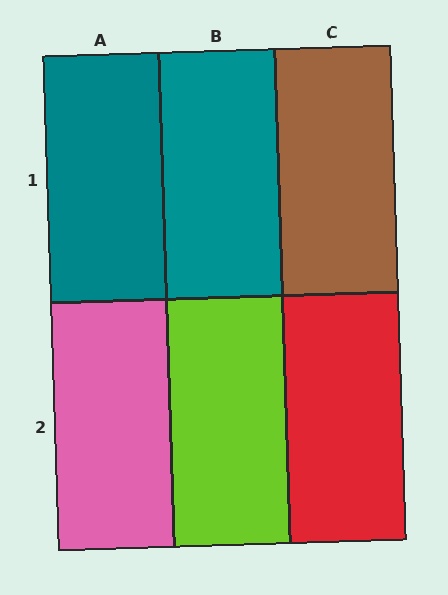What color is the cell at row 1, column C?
Brown.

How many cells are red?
1 cell is red.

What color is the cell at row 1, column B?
Teal.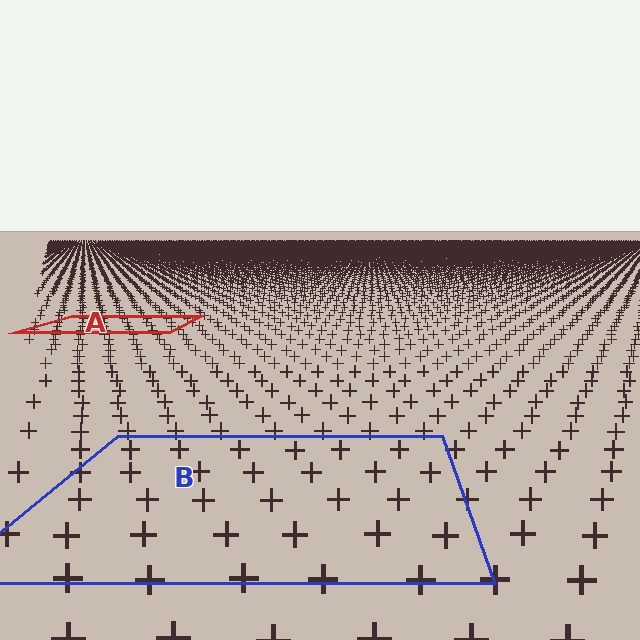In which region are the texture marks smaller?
The texture marks are smaller in region A, because it is farther away.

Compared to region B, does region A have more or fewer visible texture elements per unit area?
Region A has more texture elements per unit area — they are packed more densely because it is farther away.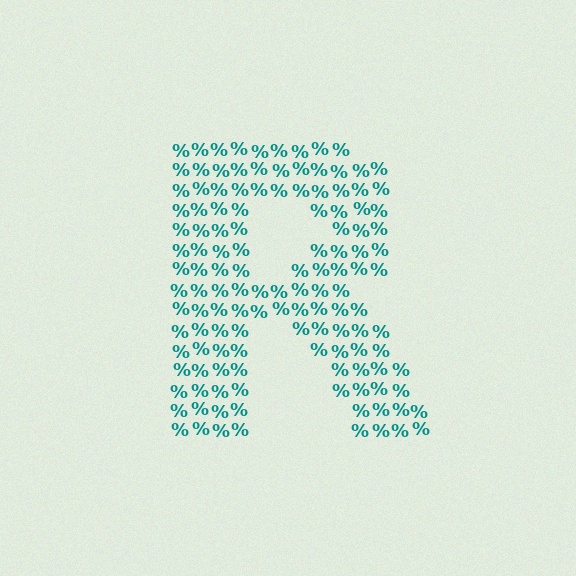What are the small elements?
The small elements are percent signs.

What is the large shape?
The large shape is the letter R.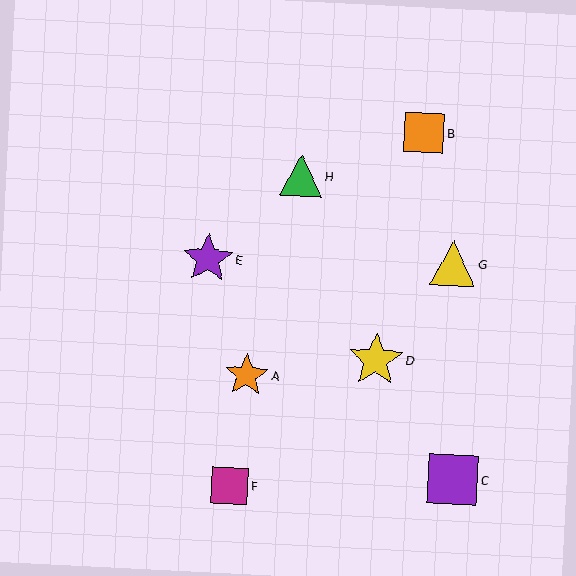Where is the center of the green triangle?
The center of the green triangle is at (301, 176).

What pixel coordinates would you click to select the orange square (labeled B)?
Click at (424, 133) to select the orange square B.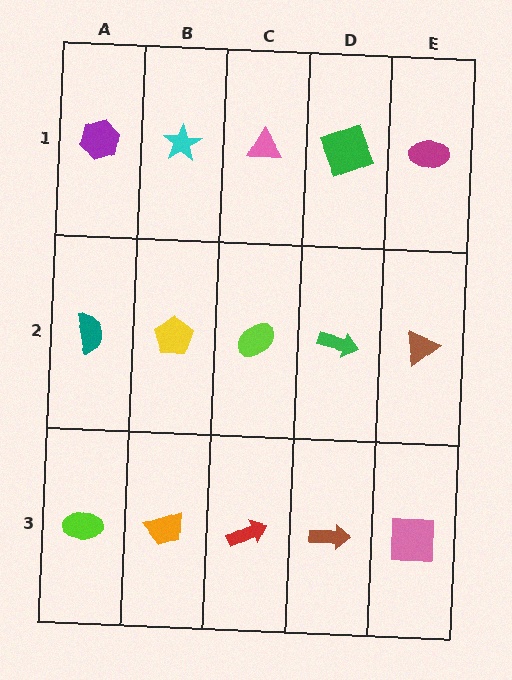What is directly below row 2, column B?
An orange trapezoid.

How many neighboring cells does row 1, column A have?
2.